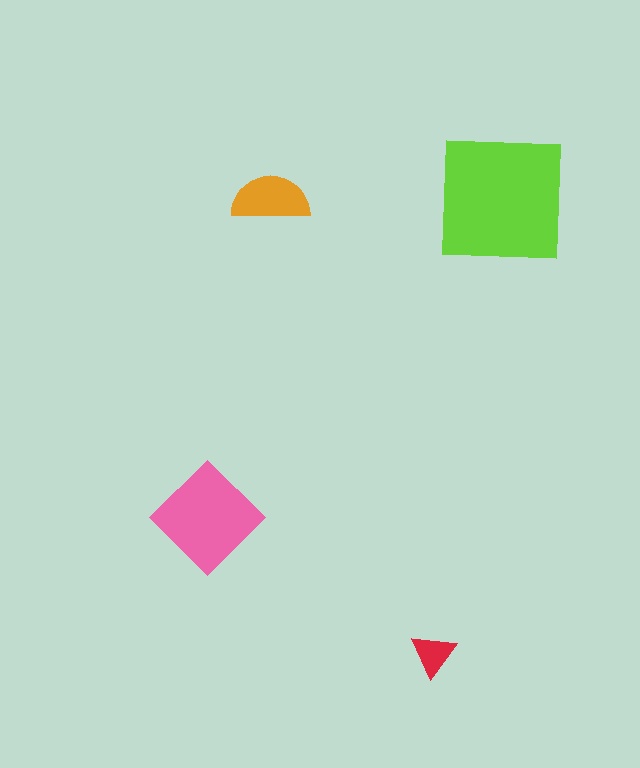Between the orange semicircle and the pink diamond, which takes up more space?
The pink diamond.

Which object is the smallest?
The red triangle.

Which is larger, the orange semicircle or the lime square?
The lime square.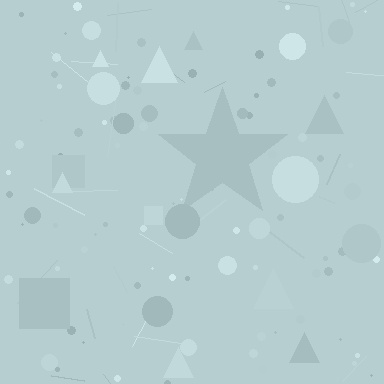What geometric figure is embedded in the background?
A star is embedded in the background.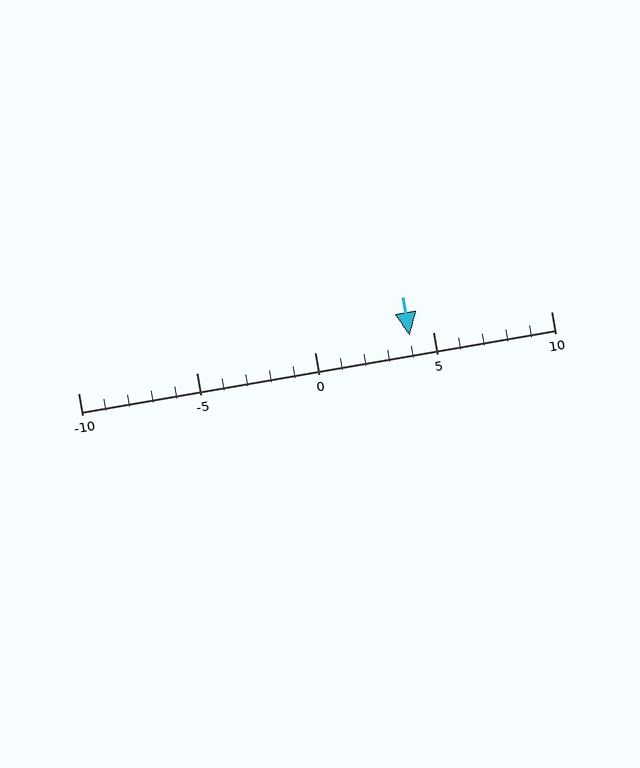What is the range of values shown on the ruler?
The ruler shows values from -10 to 10.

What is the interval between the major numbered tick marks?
The major tick marks are spaced 5 units apart.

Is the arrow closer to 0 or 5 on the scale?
The arrow is closer to 5.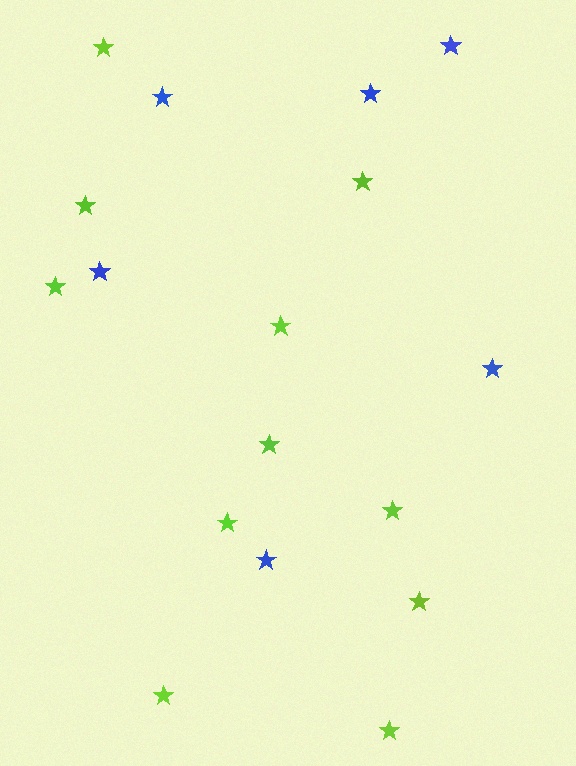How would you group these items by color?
There are 2 groups: one group of lime stars (11) and one group of blue stars (6).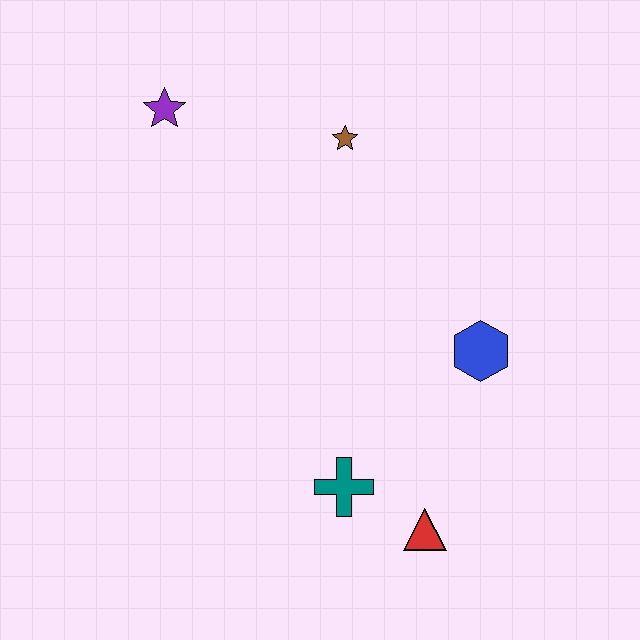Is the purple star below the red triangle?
No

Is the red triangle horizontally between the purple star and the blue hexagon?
Yes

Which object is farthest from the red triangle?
The purple star is farthest from the red triangle.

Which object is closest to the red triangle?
The teal cross is closest to the red triangle.